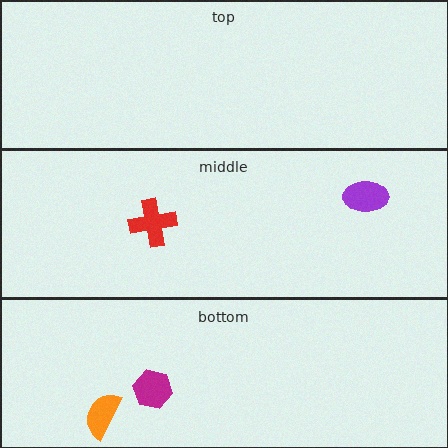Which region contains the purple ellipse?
The middle region.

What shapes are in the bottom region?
The orange semicircle, the magenta hexagon.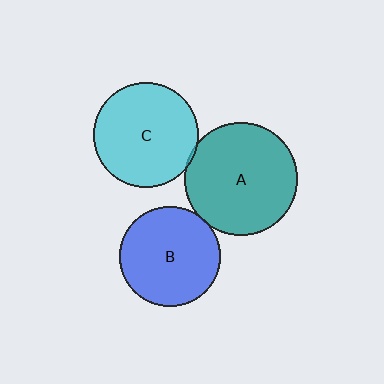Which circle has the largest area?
Circle A (teal).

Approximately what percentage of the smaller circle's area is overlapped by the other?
Approximately 5%.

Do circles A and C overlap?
Yes.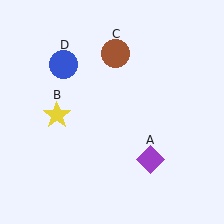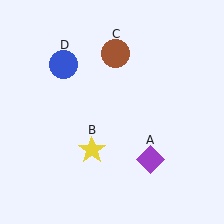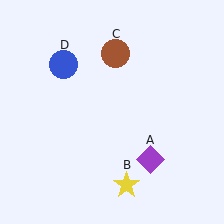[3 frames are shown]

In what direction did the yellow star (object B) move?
The yellow star (object B) moved down and to the right.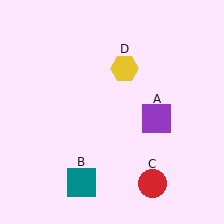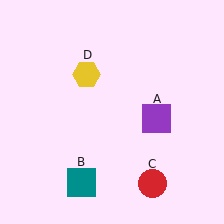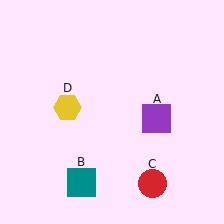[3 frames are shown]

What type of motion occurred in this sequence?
The yellow hexagon (object D) rotated counterclockwise around the center of the scene.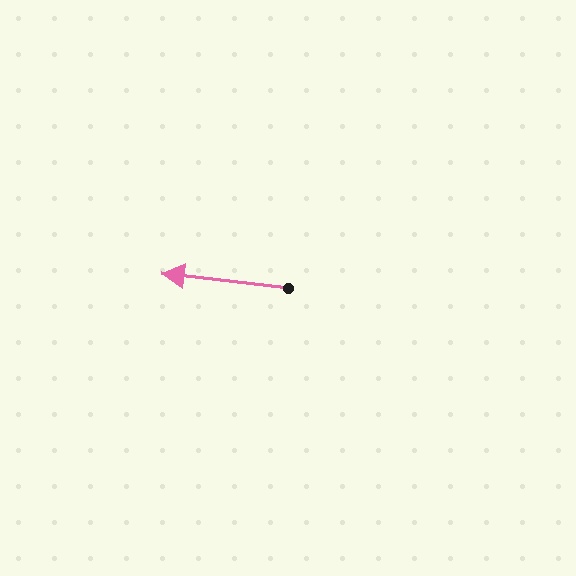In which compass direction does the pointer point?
West.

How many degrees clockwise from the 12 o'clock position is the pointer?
Approximately 277 degrees.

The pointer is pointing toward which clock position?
Roughly 9 o'clock.